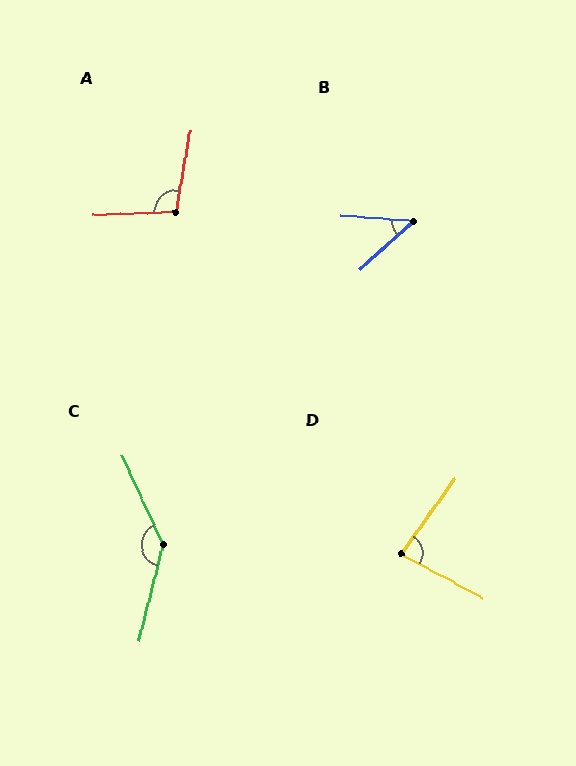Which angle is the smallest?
B, at approximately 46 degrees.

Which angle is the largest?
C, at approximately 141 degrees.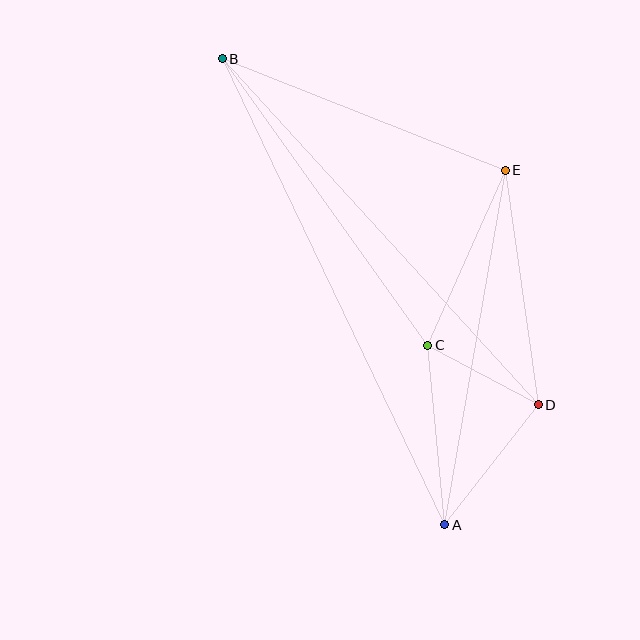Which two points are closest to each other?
Points C and D are closest to each other.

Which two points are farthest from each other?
Points A and B are farthest from each other.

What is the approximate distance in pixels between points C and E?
The distance between C and E is approximately 192 pixels.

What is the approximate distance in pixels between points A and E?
The distance between A and E is approximately 360 pixels.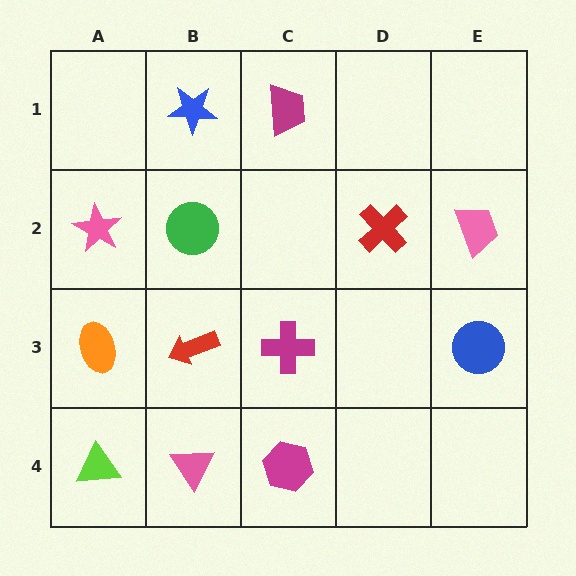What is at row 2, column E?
A pink trapezoid.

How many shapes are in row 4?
3 shapes.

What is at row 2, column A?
A pink star.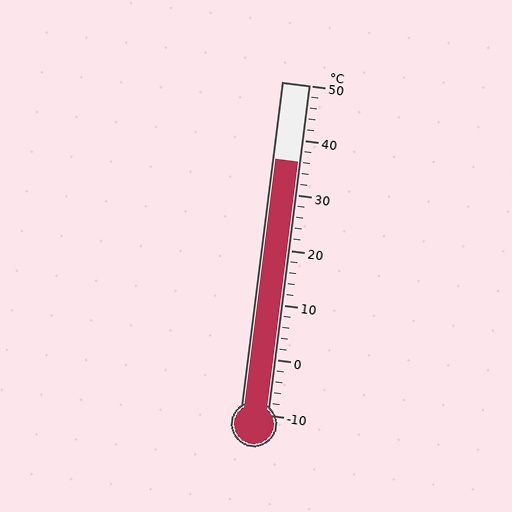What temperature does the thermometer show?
The thermometer shows approximately 36°C.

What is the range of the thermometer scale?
The thermometer scale ranges from -10°C to 50°C.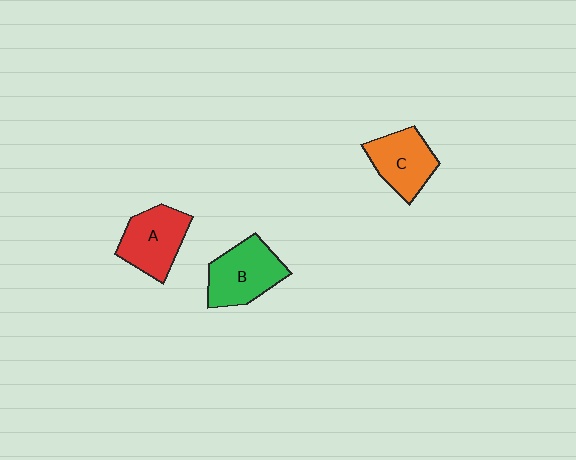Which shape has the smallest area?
Shape C (orange).